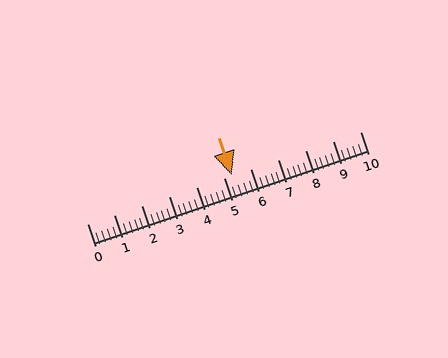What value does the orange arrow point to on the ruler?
The orange arrow points to approximately 5.3.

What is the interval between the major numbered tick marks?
The major tick marks are spaced 1 units apart.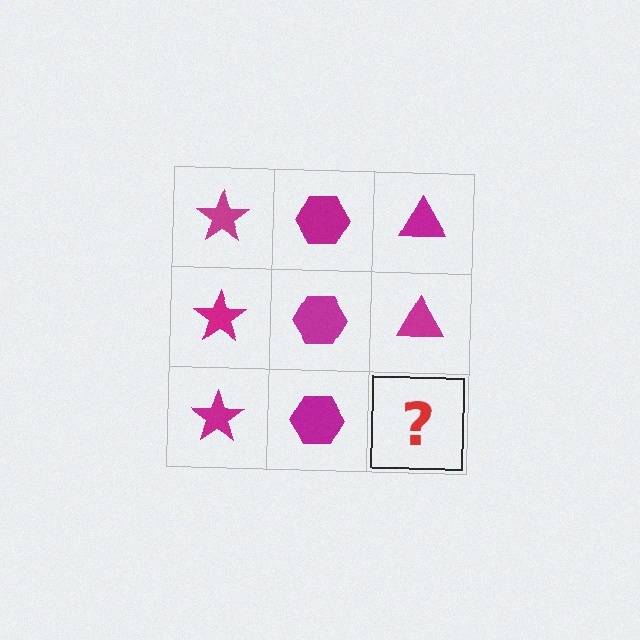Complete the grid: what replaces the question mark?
The question mark should be replaced with a magenta triangle.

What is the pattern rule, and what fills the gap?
The rule is that each column has a consistent shape. The gap should be filled with a magenta triangle.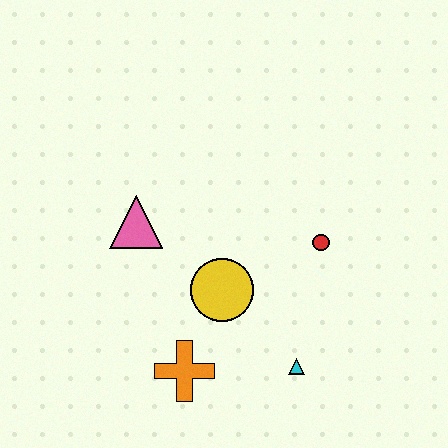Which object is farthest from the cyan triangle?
The pink triangle is farthest from the cyan triangle.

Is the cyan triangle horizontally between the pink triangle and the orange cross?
No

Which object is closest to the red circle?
The yellow circle is closest to the red circle.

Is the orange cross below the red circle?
Yes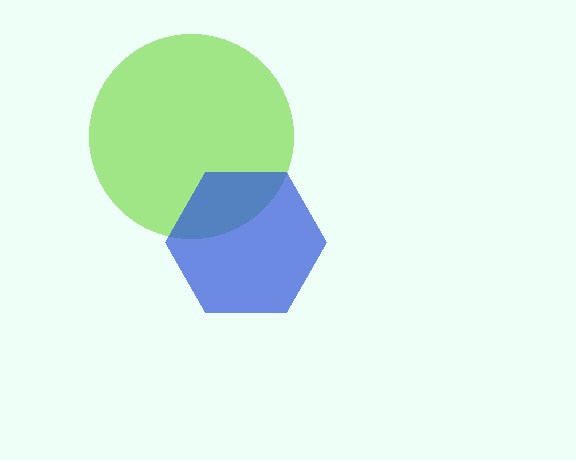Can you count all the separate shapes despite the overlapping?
Yes, there are 2 separate shapes.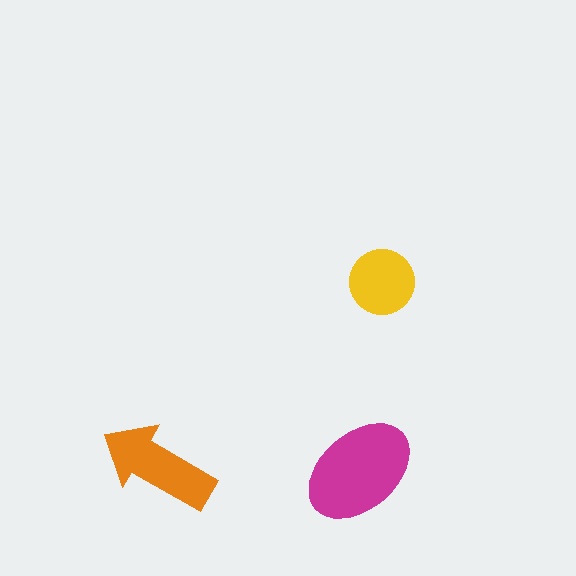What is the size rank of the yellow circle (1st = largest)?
3rd.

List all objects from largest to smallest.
The magenta ellipse, the orange arrow, the yellow circle.